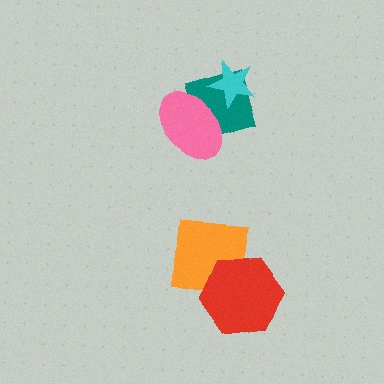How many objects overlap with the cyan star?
1 object overlaps with the cyan star.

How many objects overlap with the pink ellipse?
1 object overlaps with the pink ellipse.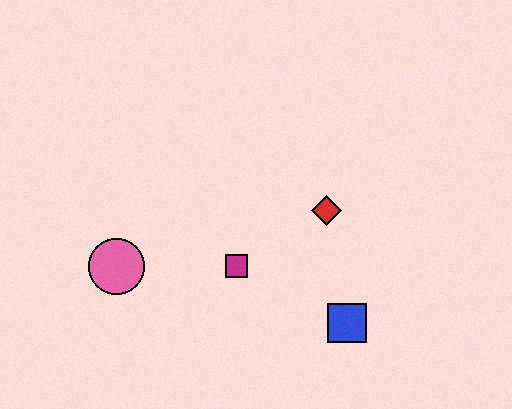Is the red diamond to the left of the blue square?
Yes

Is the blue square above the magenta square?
No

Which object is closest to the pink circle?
The magenta square is closest to the pink circle.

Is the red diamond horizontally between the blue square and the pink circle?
Yes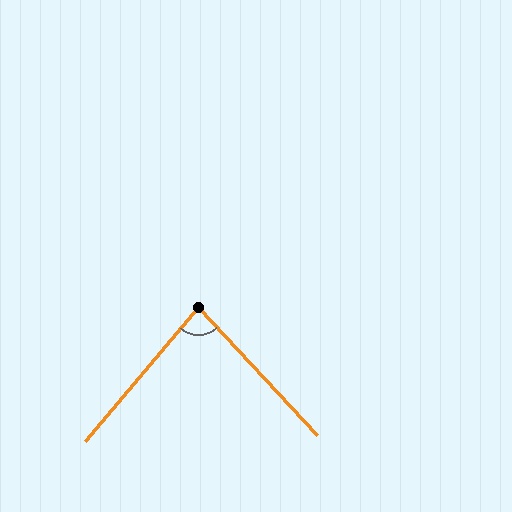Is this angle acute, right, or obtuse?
It is acute.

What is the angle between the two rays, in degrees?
Approximately 83 degrees.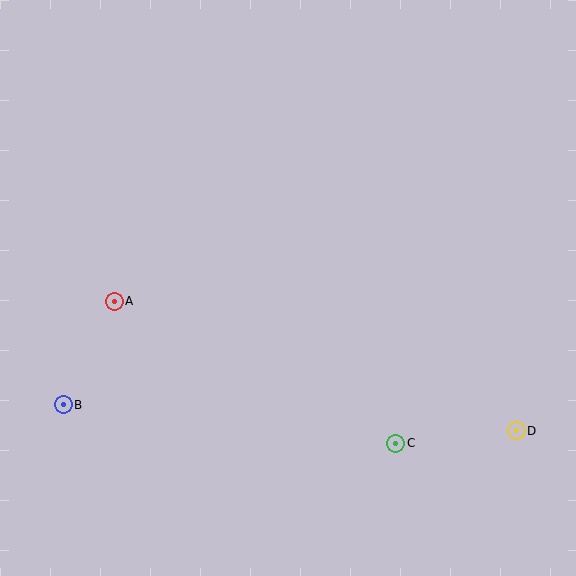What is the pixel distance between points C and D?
The distance between C and D is 121 pixels.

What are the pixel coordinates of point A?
Point A is at (114, 301).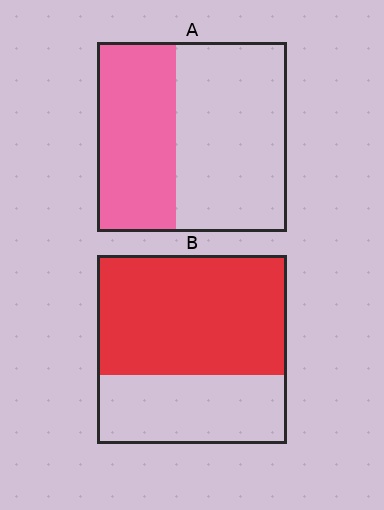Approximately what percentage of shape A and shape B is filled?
A is approximately 40% and B is approximately 65%.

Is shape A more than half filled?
No.